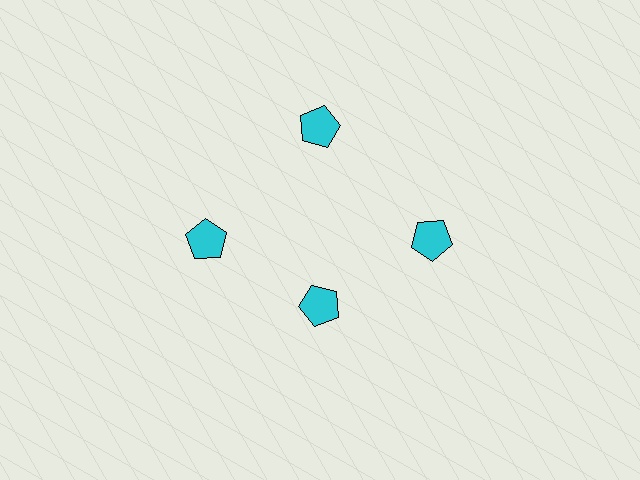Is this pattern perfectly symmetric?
No. The 4 cyan pentagons are arranged in a ring, but one element near the 6 o'clock position is pulled inward toward the center, breaking the 4-fold rotational symmetry.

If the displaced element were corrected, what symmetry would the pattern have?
It would have 4-fold rotational symmetry — the pattern would map onto itself every 90 degrees.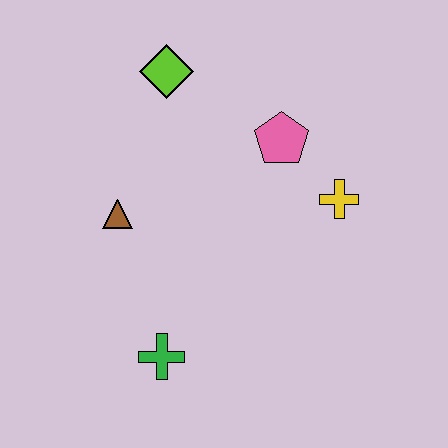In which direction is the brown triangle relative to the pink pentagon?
The brown triangle is to the left of the pink pentagon.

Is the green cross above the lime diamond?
No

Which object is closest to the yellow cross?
The pink pentagon is closest to the yellow cross.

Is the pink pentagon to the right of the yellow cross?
No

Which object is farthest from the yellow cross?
The green cross is farthest from the yellow cross.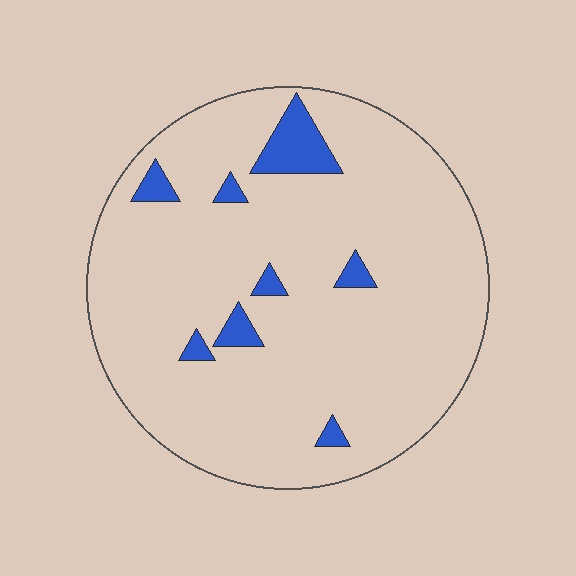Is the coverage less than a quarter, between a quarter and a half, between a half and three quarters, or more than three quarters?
Less than a quarter.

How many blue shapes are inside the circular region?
8.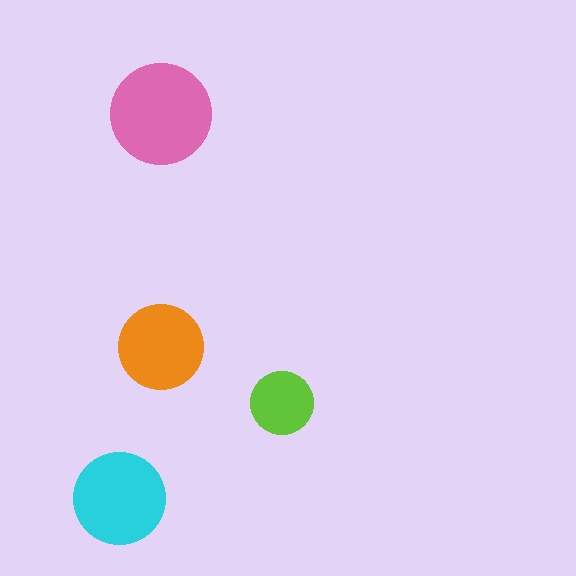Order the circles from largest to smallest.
the pink one, the cyan one, the orange one, the lime one.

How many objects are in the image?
There are 4 objects in the image.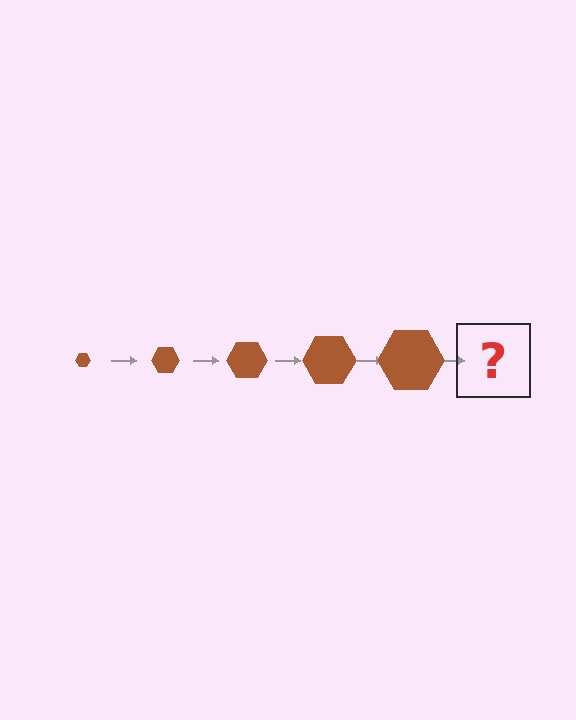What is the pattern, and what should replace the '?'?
The pattern is that the hexagon gets progressively larger each step. The '?' should be a brown hexagon, larger than the previous one.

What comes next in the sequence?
The next element should be a brown hexagon, larger than the previous one.